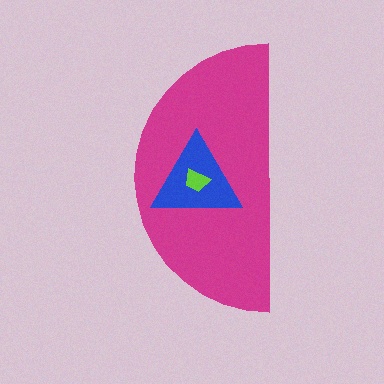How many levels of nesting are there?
3.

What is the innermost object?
The lime trapezoid.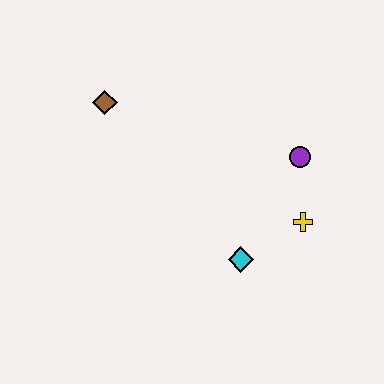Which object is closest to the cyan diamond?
The yellow cross is closest to the cyan diamond.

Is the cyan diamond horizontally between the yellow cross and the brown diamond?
Yes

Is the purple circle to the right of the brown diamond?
Yes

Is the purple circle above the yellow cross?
Yes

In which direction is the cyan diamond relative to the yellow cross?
The cyan diamond is to the left of the yellow cross.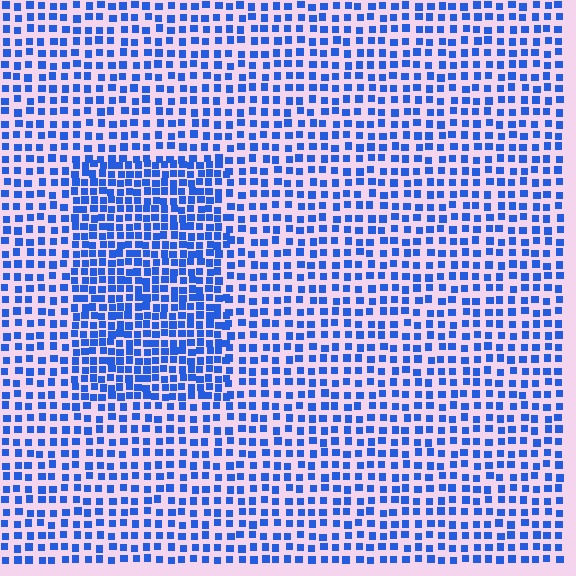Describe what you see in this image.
The image contains small blue elements arranged at two different densities. A rectangle-shaped region is visible where the elements are more densely packed than the surrounding area.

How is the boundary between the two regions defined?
The boundary is defined by a change in element density (approximately 1.7x ratio). All elements are the same color, size, and shape.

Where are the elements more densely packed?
The elements are more densely packed inside the rectangle boundary.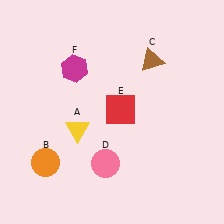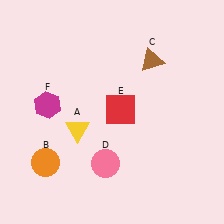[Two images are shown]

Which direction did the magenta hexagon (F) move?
The magenta hexagon (F) moved down.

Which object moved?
The magenta hexagon (F) moved down.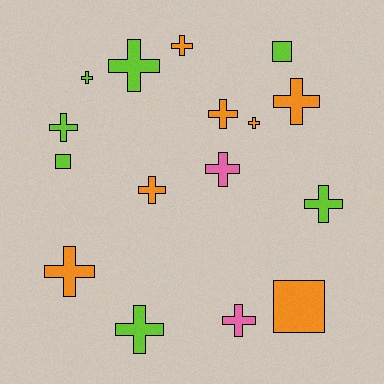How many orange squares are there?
There is 1 orange square.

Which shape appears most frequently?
Cross, with 13 objects.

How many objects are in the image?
There are 16 objects.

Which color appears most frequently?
Lime, with 7 objects.